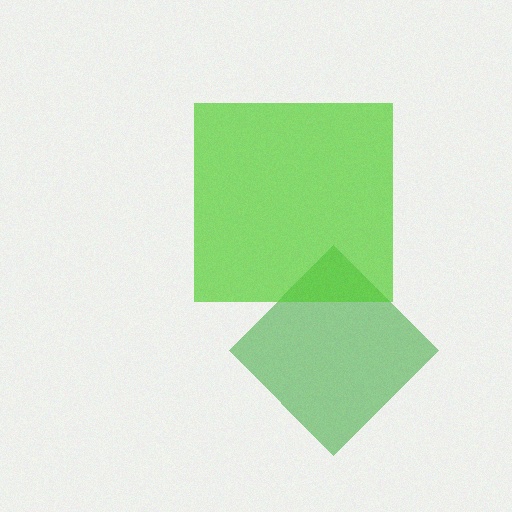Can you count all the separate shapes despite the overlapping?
Yes, there are 2 separate shapes.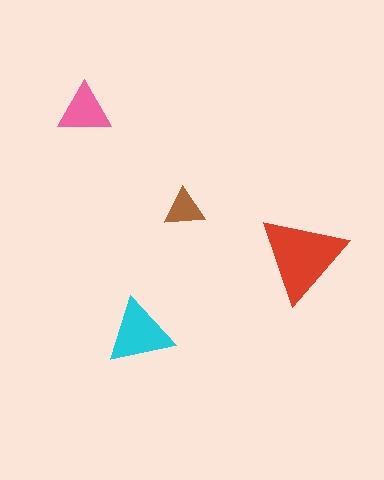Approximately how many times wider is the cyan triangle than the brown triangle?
About 1.5 times wider.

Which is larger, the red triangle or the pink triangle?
The red one.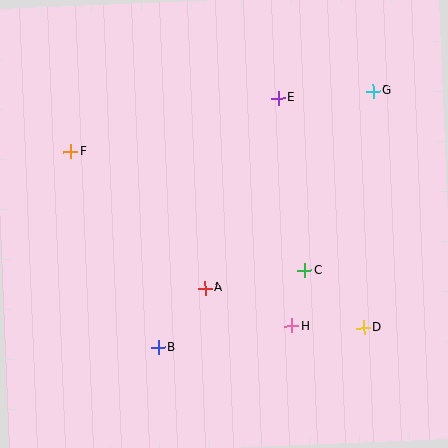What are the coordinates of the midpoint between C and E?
The midpoint between C and E is at (291, 184).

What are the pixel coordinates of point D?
Point D is at (363, 328).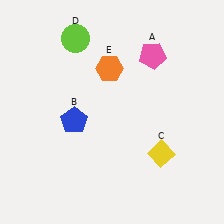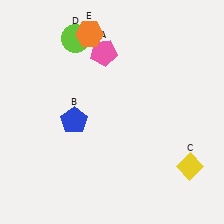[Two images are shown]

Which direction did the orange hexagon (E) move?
The orange hexagon (E) moved up.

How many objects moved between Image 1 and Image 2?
3 objects moved between the two images.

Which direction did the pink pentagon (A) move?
The pink pentagon (A) moved left.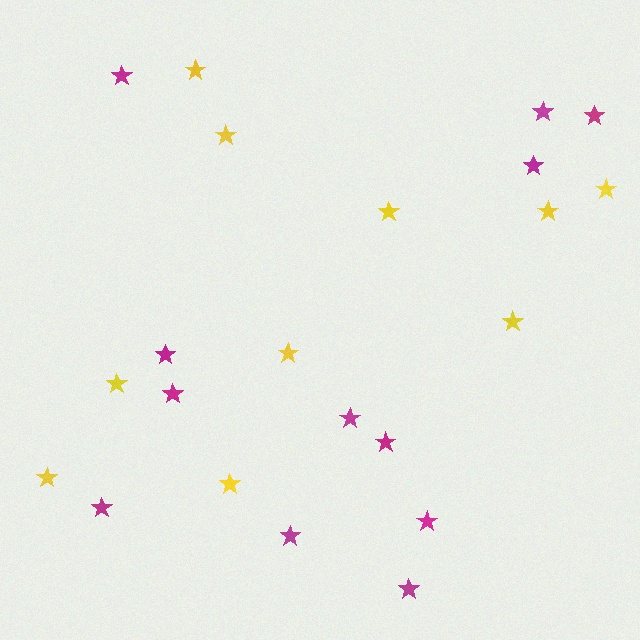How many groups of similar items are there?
There are 2 groups: one group of yellow stars (10) and one group of magenta stars (12).